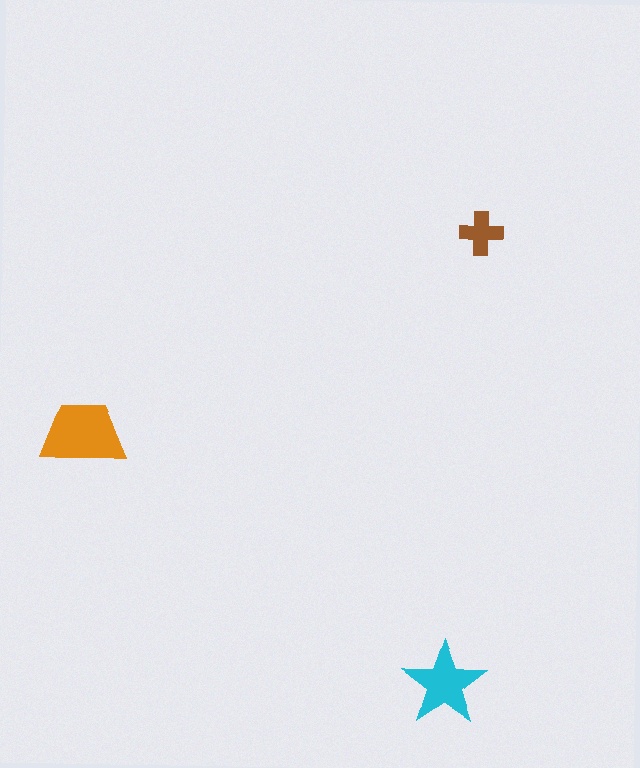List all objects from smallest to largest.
The brown cross, the cyan star, the orange trapezoid.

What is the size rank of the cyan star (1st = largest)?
2nd.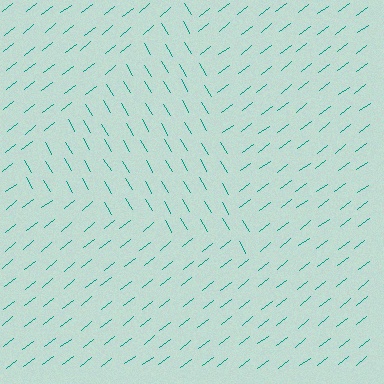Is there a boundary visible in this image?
Yes, there is a texture boundary formed by a change in line orientation.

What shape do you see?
I see a triangle.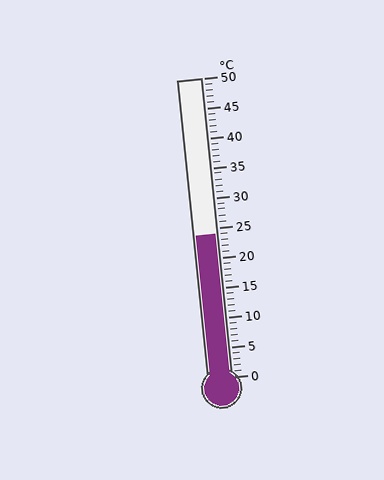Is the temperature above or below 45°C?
The temperature is below 45°C.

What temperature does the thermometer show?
The thermometer shows approximately 24°C.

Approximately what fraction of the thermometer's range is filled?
The thermometer is filled to approximately 50% of its range.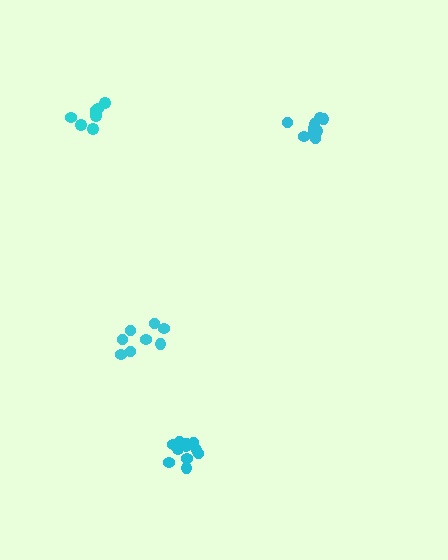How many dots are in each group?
Group 1: 10 dots, Group 2: 8 dots, Group 3: 11 dots, Group 4: 8 dots (37 total).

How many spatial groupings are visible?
There are 4 spatial groupings.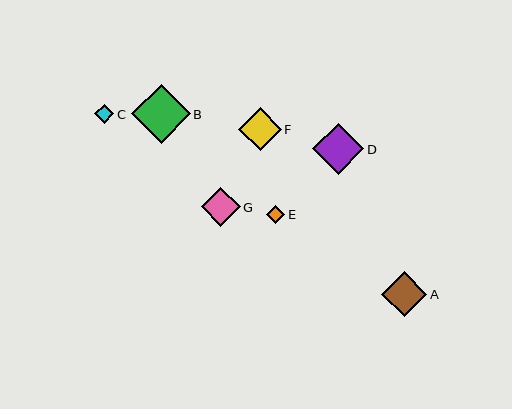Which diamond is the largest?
Diamond B is the largest with a size of approximately 58 pixels.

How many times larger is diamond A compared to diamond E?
Diamond A is approximately 2.5 times the size of diamond E.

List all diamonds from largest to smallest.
From largest to smallest: B, D, A, F, G, C, E.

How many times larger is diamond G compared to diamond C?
Diamond G is approximately 2.0 times the size of diamond C.